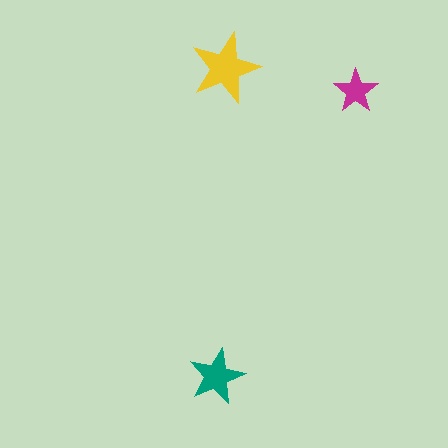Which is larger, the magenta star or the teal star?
The teal one.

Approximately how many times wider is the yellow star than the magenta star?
About 1.5 times wider.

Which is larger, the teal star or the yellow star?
The yellow one.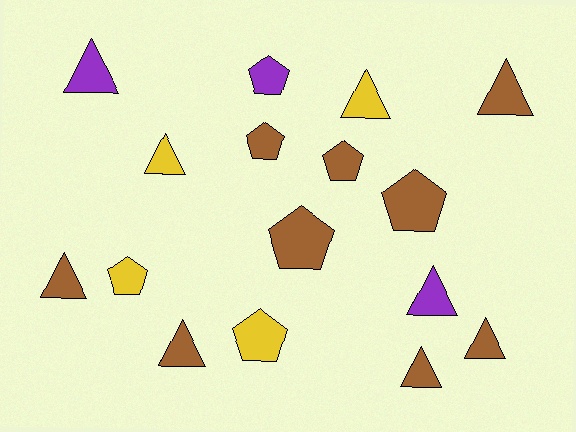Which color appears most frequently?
Brown, with 9 objects.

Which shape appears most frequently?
Triangle, with 9 objects.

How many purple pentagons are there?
There is 1 purple pentagon.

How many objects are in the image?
There are 16 objects.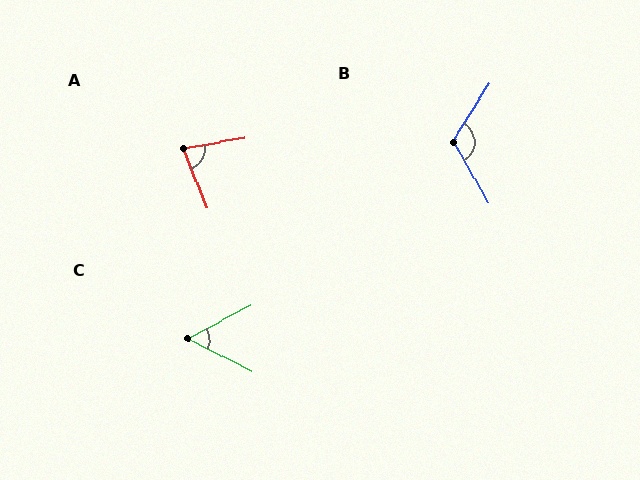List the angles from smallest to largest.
C (55°), A (78°), B (118°).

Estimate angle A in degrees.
Approximately 78 degrees.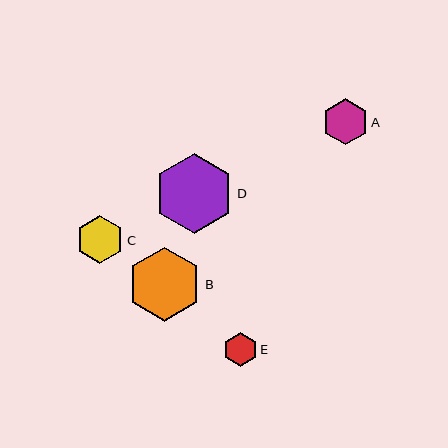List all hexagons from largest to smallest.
From largest to smallest: D, B, C, A, E.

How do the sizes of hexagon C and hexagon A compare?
Hexagon C and hexagon A are approximately the same size.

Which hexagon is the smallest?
Hexagon E is the smallest with a size of approximately 34 pixels.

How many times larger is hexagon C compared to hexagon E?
Hexagon C is approximately 1.4 times the size of hexagon E.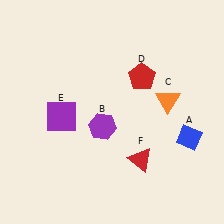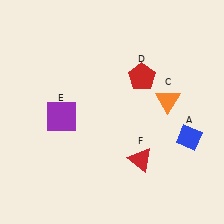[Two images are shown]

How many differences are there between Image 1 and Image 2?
There is 1 difference between the two images.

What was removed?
The purple hexagon (B) was removed in Image 2.